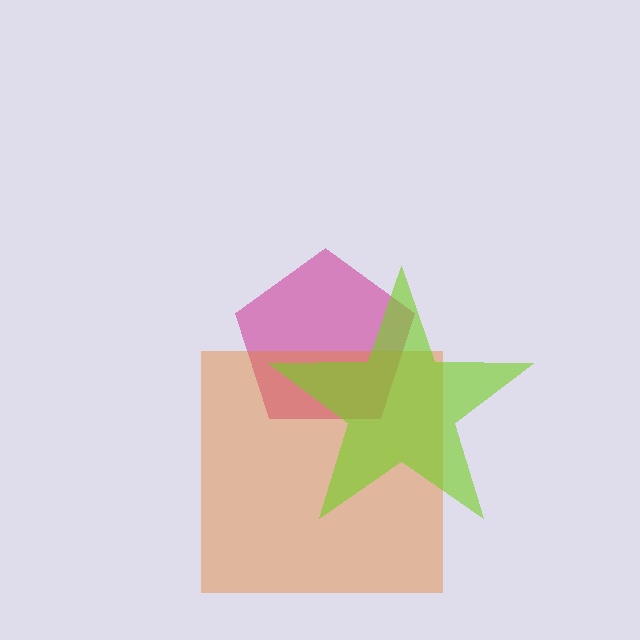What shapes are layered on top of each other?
The layered shapes are: a magenta pentagon, an orange square, a lime star.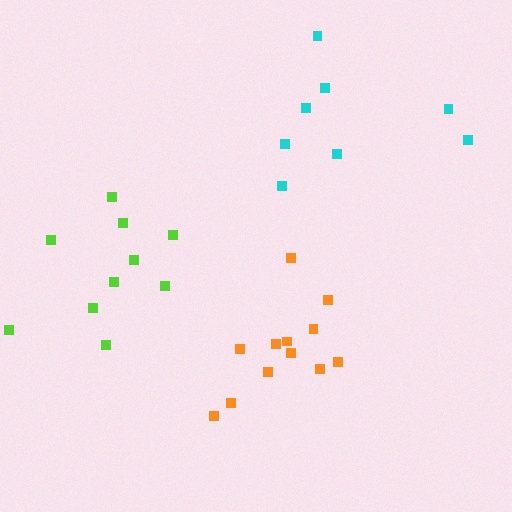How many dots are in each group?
Group 1: 12 dots, Group 2: 10 dots, Group 3: 8 dots (30 total).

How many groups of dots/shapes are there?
There are 3 groups.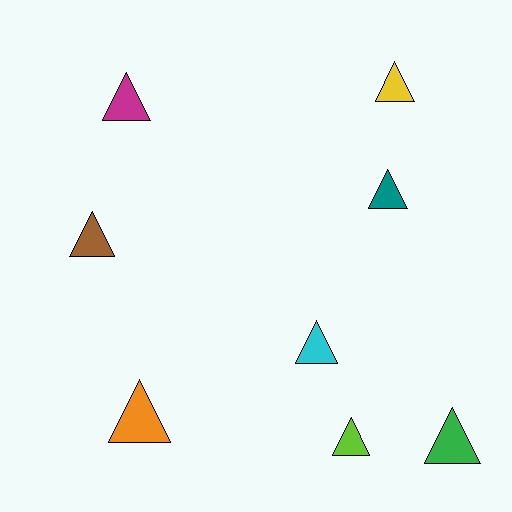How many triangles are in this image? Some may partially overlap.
There are 8 triangles.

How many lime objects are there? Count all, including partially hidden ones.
There is 1 lime object.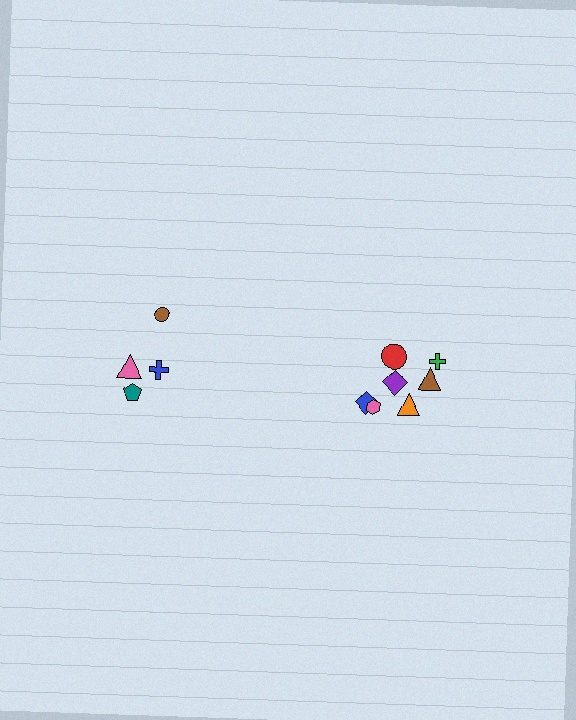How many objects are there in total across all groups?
There are 11 objects.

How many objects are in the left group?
There are 4 objects.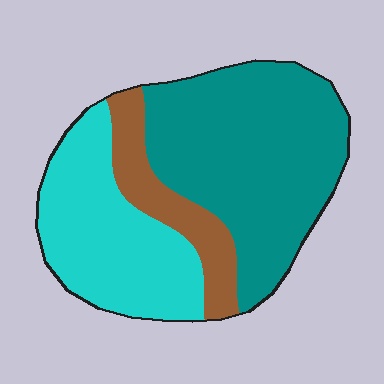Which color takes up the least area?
Brown, at roughly 15%.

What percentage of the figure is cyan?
Cyan takes up between a third and a half of the figure.